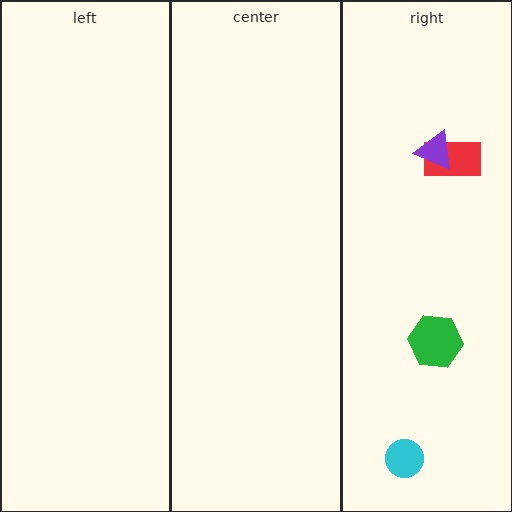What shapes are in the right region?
The red rectangle, the cyan circle, the purple triangle, the green hexagon.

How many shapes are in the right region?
4.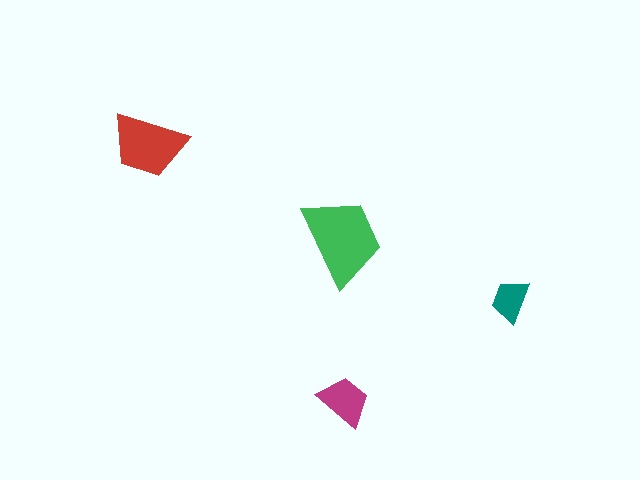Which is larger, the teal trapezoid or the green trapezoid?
The green one.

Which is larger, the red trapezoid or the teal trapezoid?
The red one.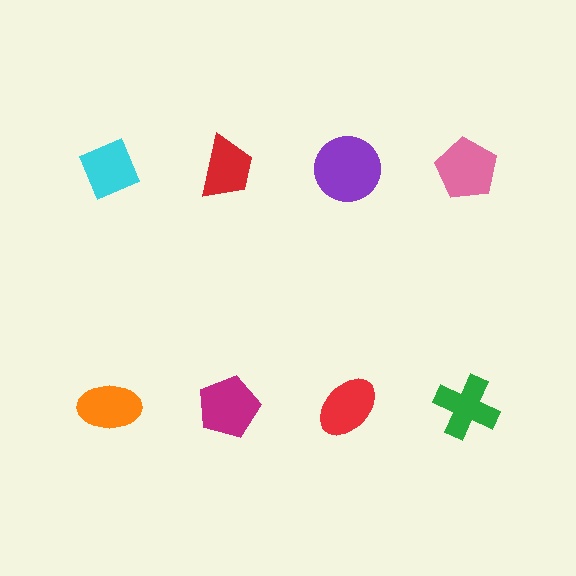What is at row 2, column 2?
A magenta pentagon.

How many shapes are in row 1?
4 shapes.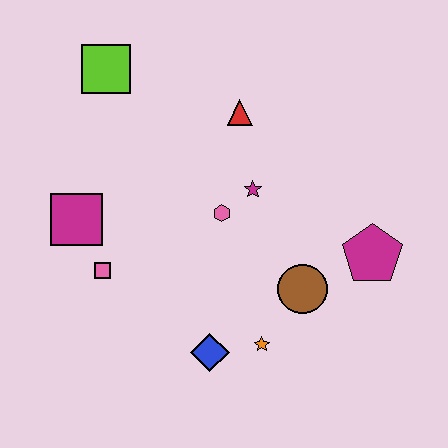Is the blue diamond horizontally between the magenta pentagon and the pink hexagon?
No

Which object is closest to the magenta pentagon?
The brown circle is closest to the magenta pentagon.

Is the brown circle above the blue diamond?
Yes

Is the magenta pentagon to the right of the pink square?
Yes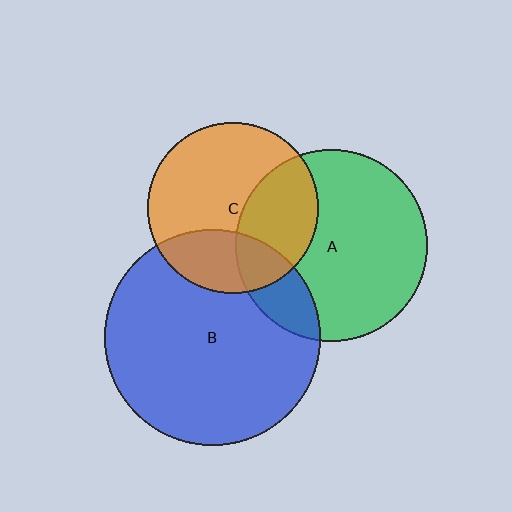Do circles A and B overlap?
Yes.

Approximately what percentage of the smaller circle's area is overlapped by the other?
Approximately 20%.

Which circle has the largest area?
Circle B (blue).